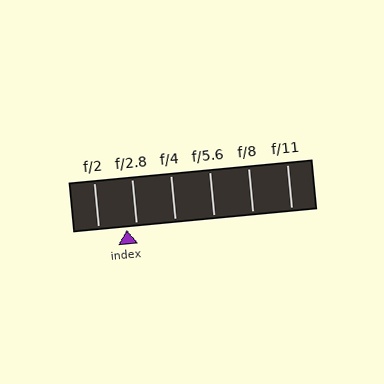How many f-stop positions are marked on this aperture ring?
There are 6 f-stop positions marked.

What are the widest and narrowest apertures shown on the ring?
The widest aperture shown is f/2 and the narrowest is f/11.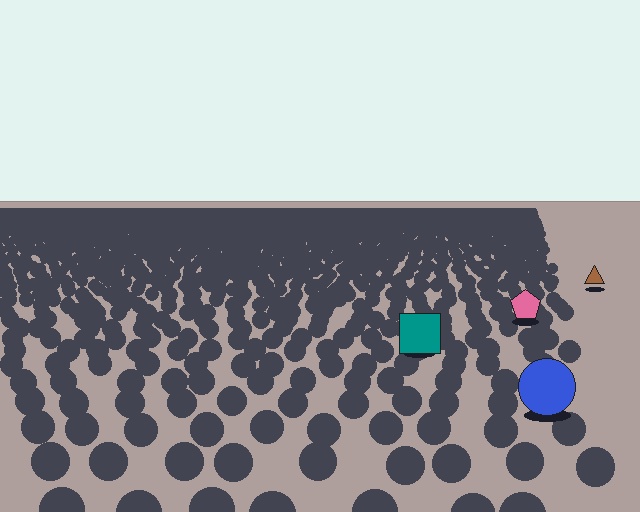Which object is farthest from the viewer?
The brown triangle is farthest from the viewer. It appears smaller and the ground texture around it is denser.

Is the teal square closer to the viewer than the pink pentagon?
Yes. The teal square is closer — you can tell from the texture gradient: the ground texture is coarser near it.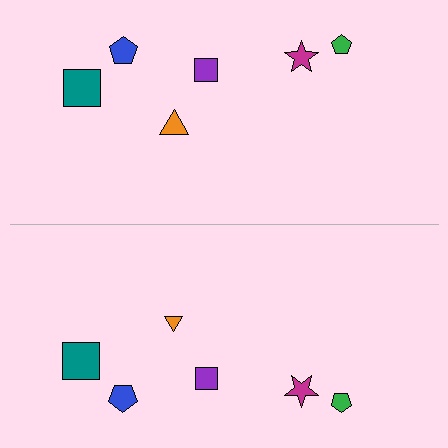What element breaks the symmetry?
The orange triangle on the bottom side has a different size than its mirror counterpart.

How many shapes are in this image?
There are 12 shapes in this image.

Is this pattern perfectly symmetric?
No, the pattern is not perfectly symmetric. The orange triangle on the bottom side has a different size than its mirror counterpart.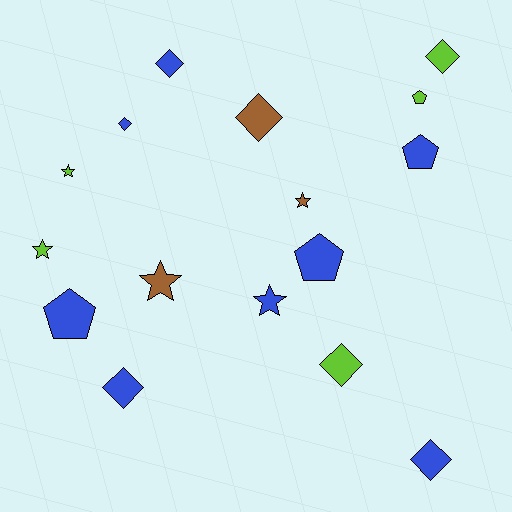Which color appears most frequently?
Blue, with 8 objects.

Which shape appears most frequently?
Diamond, with 7 objects.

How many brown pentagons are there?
There are no brown pentagons.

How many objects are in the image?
There are 16 objects.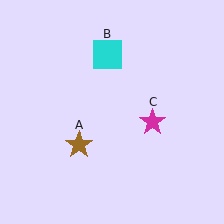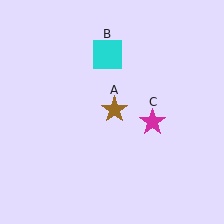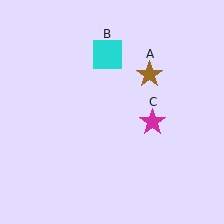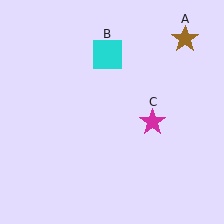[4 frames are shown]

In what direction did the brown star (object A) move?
The brown star (object A) moved up and to the right.